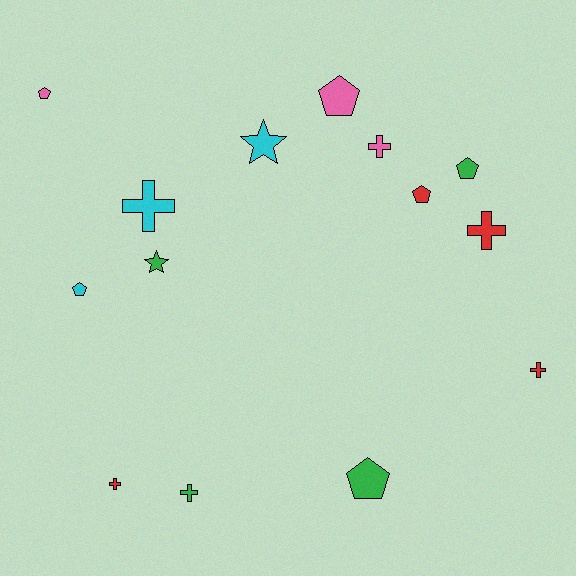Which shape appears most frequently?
Cross, with 6 objects.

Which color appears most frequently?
Green, with 4 objects.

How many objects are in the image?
There are 14 objects.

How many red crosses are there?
There are 3 red crosses.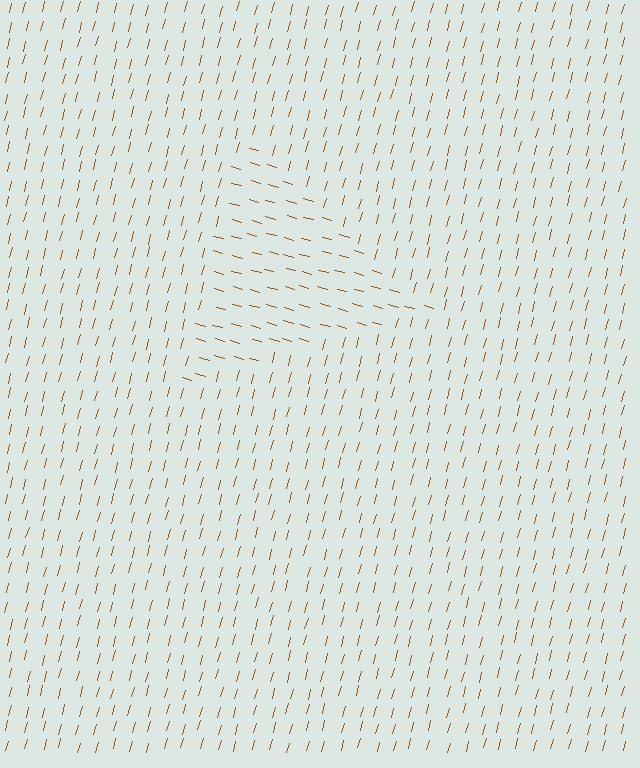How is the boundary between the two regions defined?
The boundary is defined purely by a change in line orientation (approximately 89 degrees difference). All lines are the same color and thickness.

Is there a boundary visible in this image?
Yes, there is a texture boundary formed by a change in line orientation.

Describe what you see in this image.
The image is filled with small brown line segments. A triangle region in the image has lines oriented differently from the surrounding lines, creating a visible texture boundary.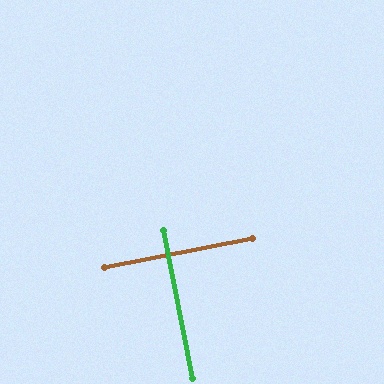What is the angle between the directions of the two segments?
Approximately 90 degrees.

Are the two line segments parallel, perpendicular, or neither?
Perpendicular — they meet at approximately 90°.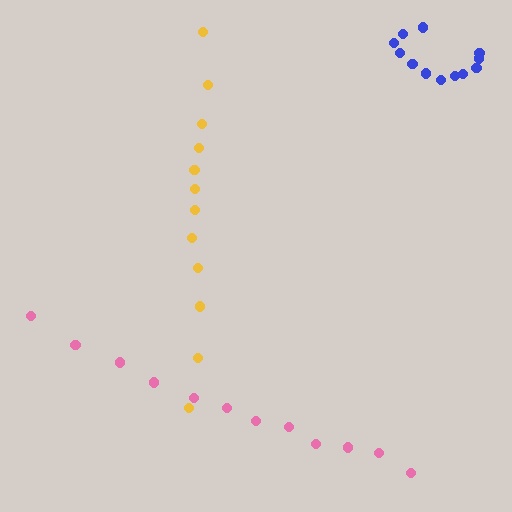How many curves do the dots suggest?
There are 3 distinct paths.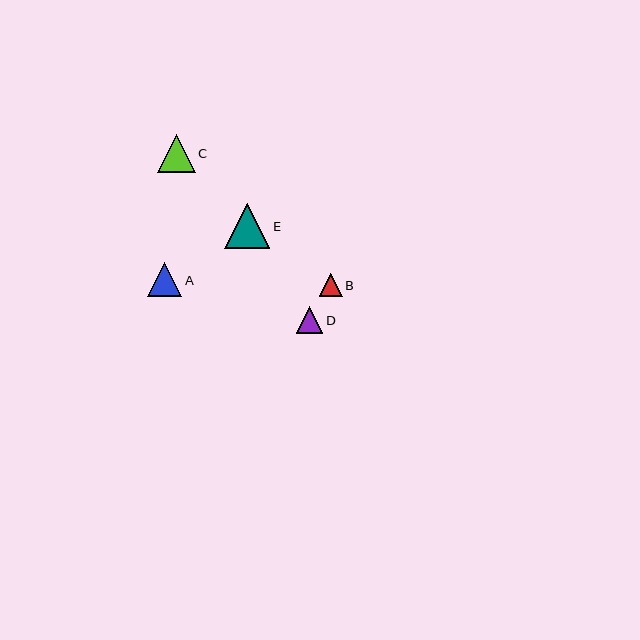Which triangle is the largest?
Triangle E is the largest with a size of approximately 45 pixels.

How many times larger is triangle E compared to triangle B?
Triangle E is approximately 1.9 times the size of triangle B.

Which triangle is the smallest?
Triangle B is the smallest with a size of approximately 23 pixels.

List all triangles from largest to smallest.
From largest to smallest: E, C, A, D, B.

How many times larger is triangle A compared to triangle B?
Triangle A is approximately 1.5 times the size of triangle B.